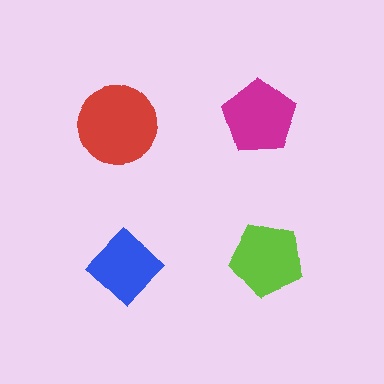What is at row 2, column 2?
A lime pentagon.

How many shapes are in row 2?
2 shapes.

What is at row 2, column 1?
A blue diamond.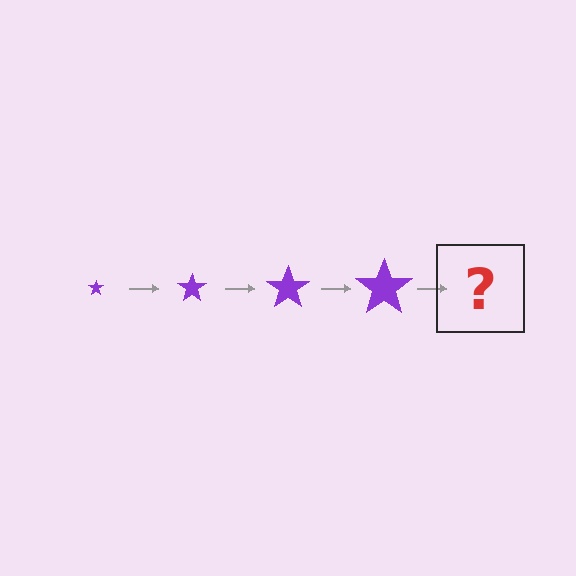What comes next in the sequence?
The next element should be a purple star, larger than the previous one.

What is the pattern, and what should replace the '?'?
The pattern is that the star gets progressively larger each step. The '?' should be a purple star, larger than the previous one.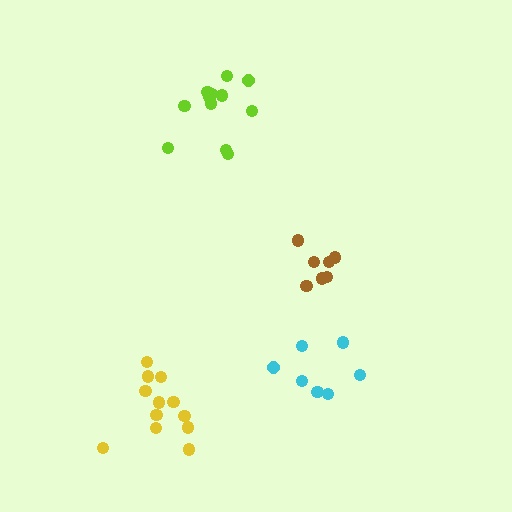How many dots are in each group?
Group 1: 7 dots, Group 2: 12 dots, Group 3: 12 dots, Group 4: 7 dots (38 total).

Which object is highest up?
The lime cluster is topmost.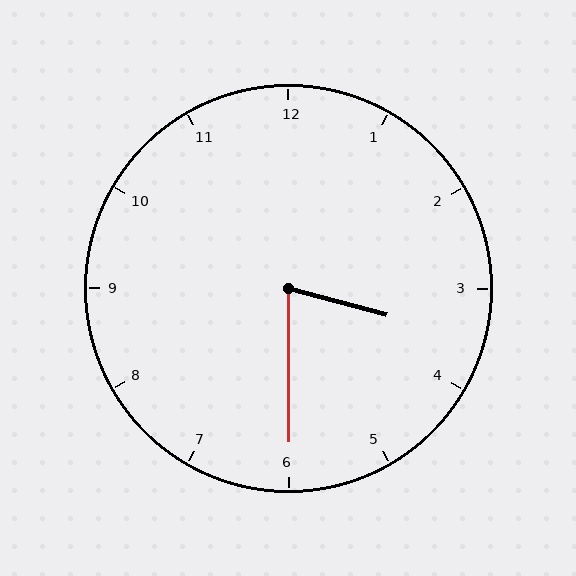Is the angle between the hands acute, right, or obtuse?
It is acute.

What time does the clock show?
3:30.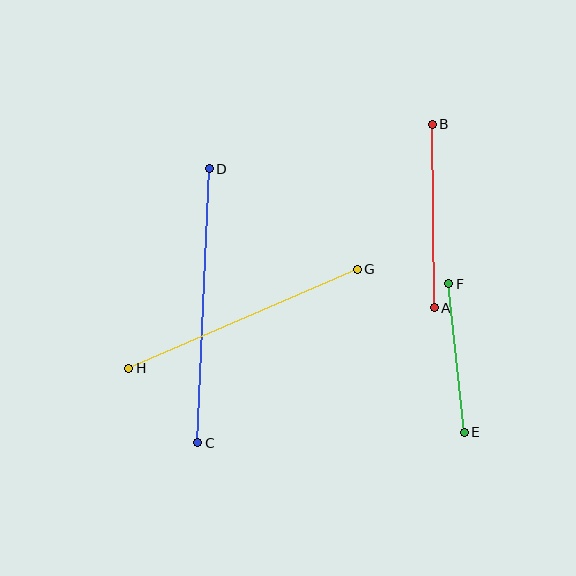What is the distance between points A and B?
The distance is approximately 184 pixels.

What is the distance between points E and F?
The distance is approximately 149 pixels.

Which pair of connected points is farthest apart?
Points C and D are farthest apart.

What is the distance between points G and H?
The distance is approximately 249 pixels.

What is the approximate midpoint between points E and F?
The midpoint is at approximately (457, 358) pixels.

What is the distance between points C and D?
The distance is approximately 274 pixels.